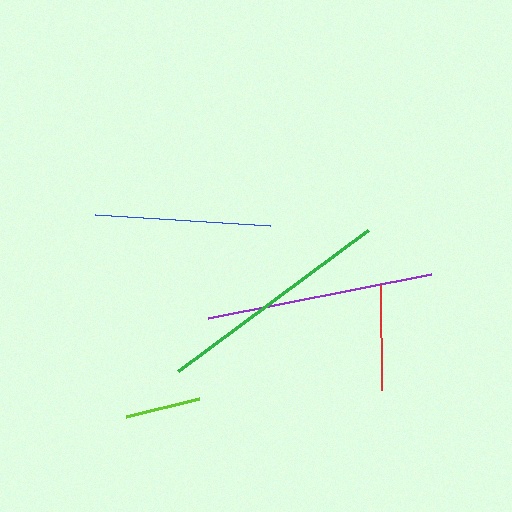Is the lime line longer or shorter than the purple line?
The purple line is longer than the lime line.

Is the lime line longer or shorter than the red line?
The red line is longer than the lime line.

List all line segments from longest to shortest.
From longest to shortest: green, purple, blue, red, lime.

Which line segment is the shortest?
The lime line is the shortest at approximately 75 pixels.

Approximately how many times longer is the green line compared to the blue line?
The green line is approximately 1.3 times the length of the blue line.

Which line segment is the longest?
The green line is the longest at approximately 237 pixels.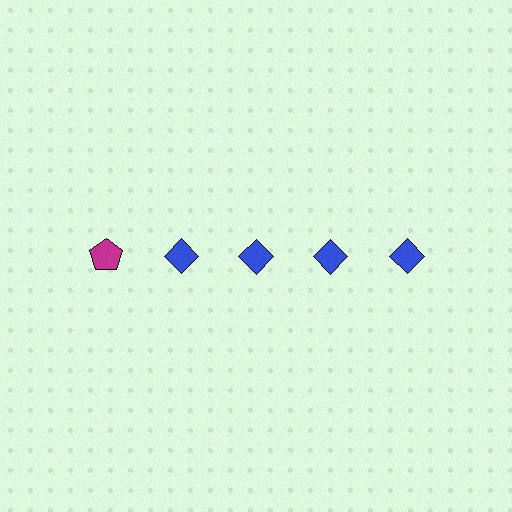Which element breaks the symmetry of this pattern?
The magenta pentagon in the top row, leftmost column breaks the symmetry. All other shapes are blue diamonds.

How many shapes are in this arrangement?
There are 5 shapes arranged in a grid pattern.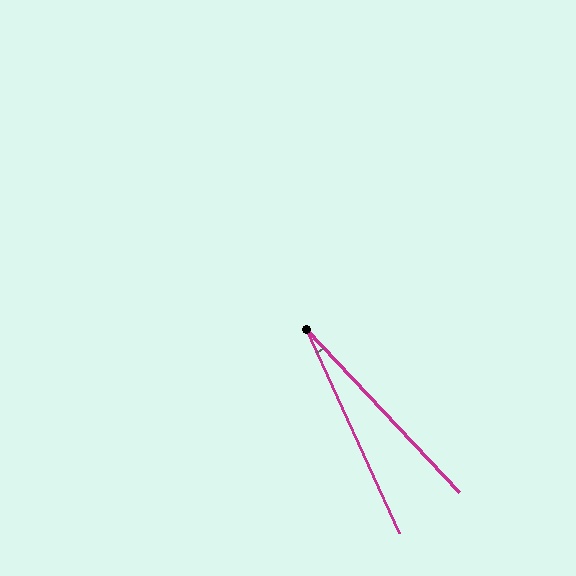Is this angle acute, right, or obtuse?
It is acute.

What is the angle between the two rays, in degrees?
Approximately 19 degrees.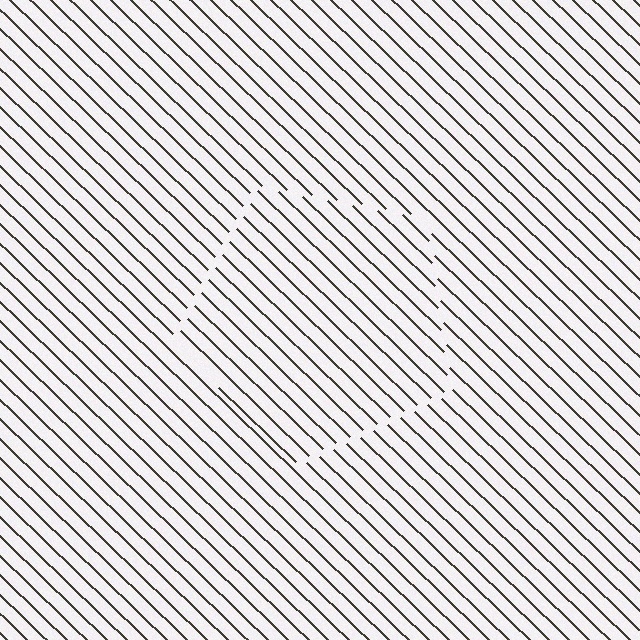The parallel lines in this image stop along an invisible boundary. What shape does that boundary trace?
An illusory pentagon. The interior of the shape contains the same grating, shifted by half a period — the contour is defined by the phase discontinuity where line-ends from the inner and outer gratings abut.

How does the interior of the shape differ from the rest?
The interior of the shape contains the same grating, shifted by half a period — the contour is defined by the phase discontinuity where line-ends from the inner and outer gratings abut.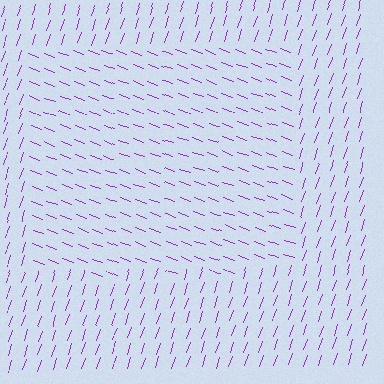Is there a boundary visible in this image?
Yes, there is a texture boundary formed by a change in line orientation.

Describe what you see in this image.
The image is filled with small purple line segments. A rectangle region in the image has lines oriented differently from the surrounding lines, creating a visible texture boundary.